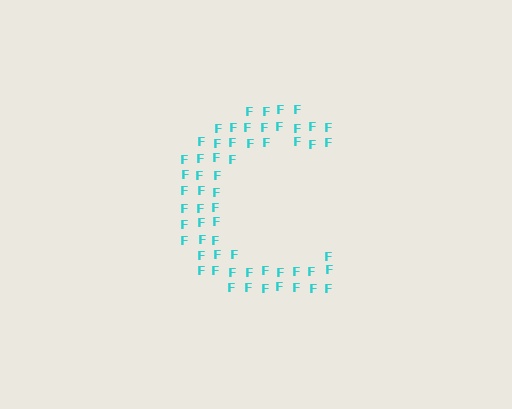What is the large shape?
The large shape is the letter C.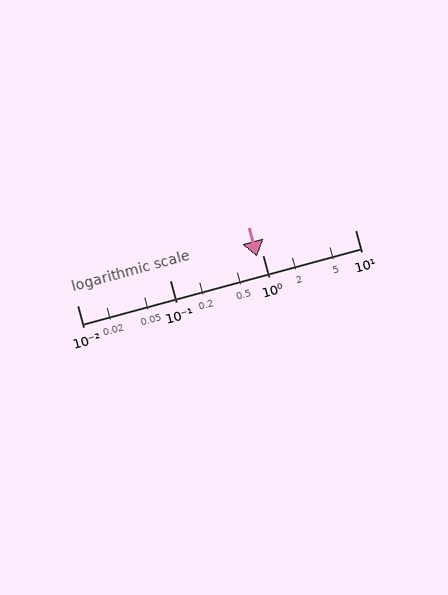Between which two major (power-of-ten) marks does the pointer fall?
The pointer is between 0.1 and 1.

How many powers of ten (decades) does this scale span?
The scale spans 3 decades, from 0.01 to 10.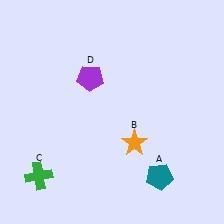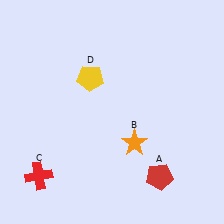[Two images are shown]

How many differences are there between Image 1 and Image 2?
There are 3 differences between the two images.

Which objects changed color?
A changed from teal to red. C changed from green to red. D changed from purple to yellow.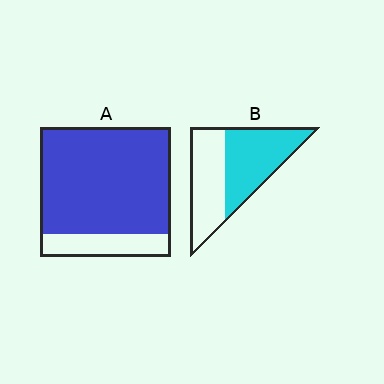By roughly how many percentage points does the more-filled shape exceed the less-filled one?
By roughly 30 percentage points (A over B).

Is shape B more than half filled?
Roughly half.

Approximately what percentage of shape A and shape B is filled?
A is approximately 80% and B is approximately 55%.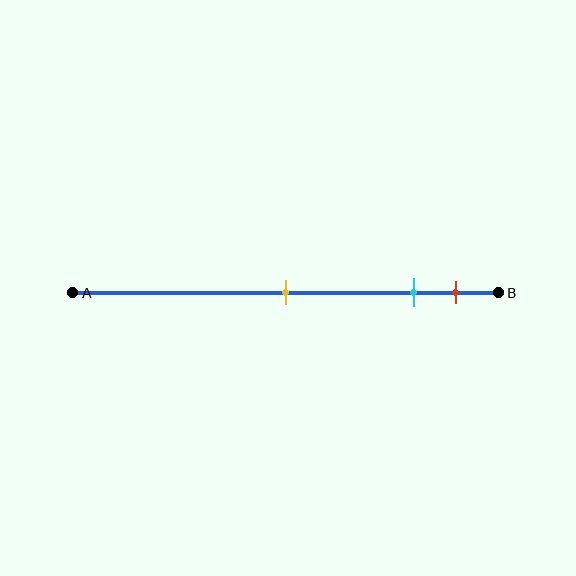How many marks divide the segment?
There are 3 marks dividing the segment.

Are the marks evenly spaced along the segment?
No, the marks are not evenly spaced.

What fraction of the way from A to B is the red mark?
The red mark is approximately 90% (0.9) of the way from A to B.